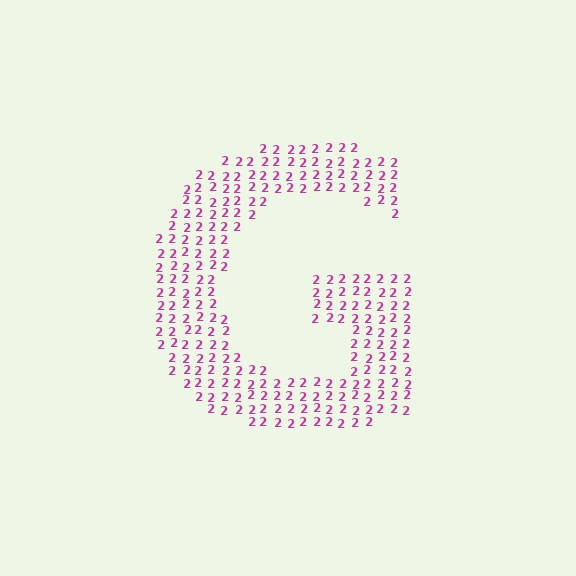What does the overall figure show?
The overall figure shows the letter G.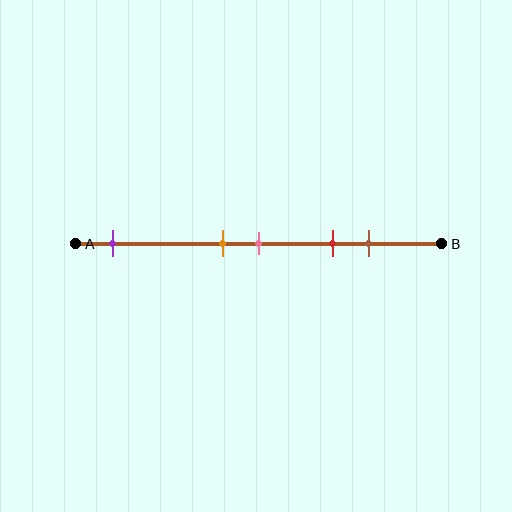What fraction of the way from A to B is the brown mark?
The brown mark is approximately 80% (0.8) of the way from A to B.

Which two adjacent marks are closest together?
The orange and pink marks are the closest adjacent pair.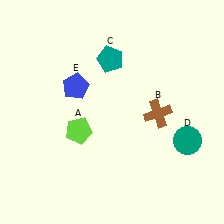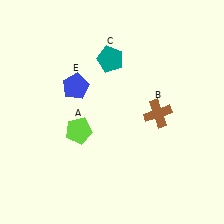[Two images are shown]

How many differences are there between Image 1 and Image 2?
There is 1 difference between the two images.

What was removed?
The teal circle (D) was removed in Image 2.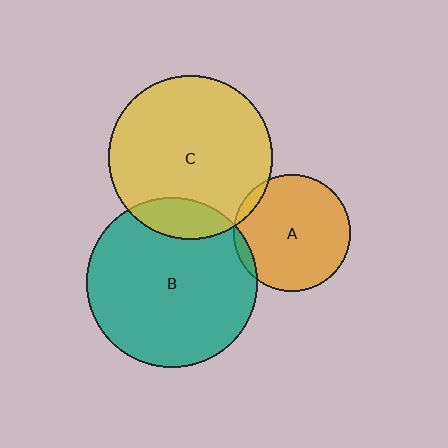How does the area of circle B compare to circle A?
Approximately 2.1 times.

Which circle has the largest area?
Circle B (teal).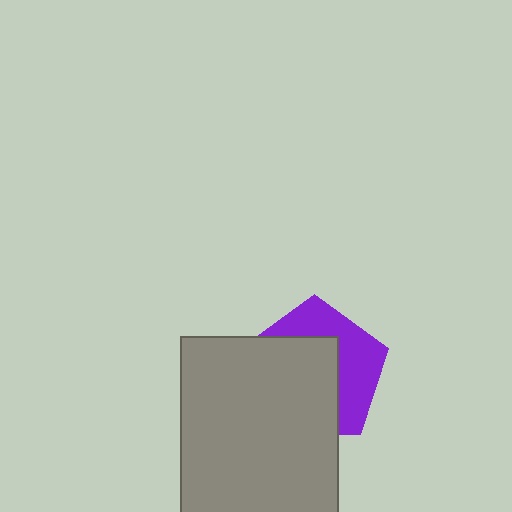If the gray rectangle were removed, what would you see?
You would see the complete purple pentagon.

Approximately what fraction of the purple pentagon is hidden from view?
Roughly 59% of the purple pentagon is hidden behind the gray rectangle.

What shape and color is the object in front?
The object in front is a gray rectangle.